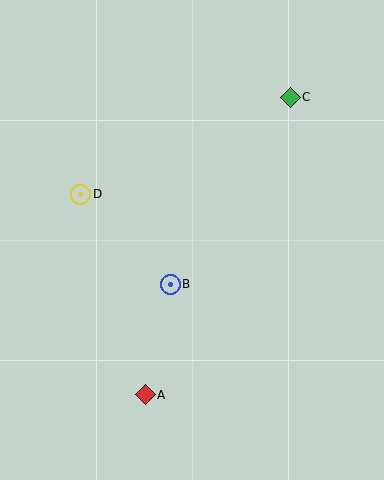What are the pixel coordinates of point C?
Point C is at (290, 97).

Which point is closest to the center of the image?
Point B at (170, 284) is closest to the center.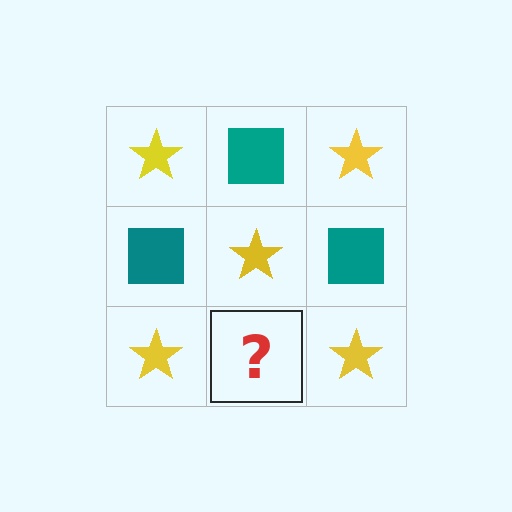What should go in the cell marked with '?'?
The missing cell should contain a teal square.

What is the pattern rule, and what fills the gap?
The rule is that it alternates yellow star and teal square in a checkerboard pattern. The gap should be filled with a teal square.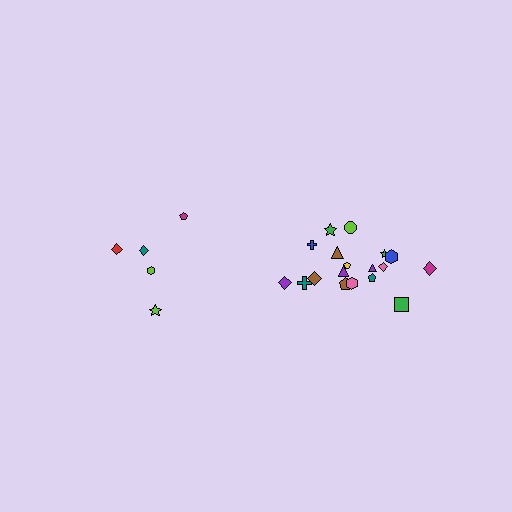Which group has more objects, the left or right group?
The right group.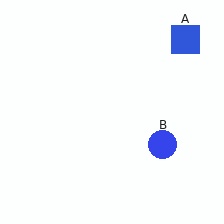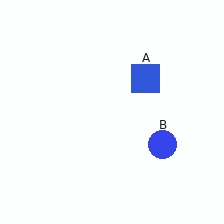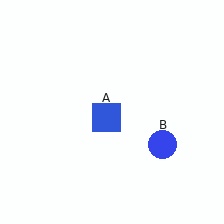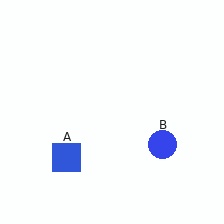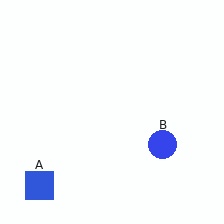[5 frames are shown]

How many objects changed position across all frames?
1 object changed position: blue square (object A).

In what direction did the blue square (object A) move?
The blue square (object A) moved down and to the left.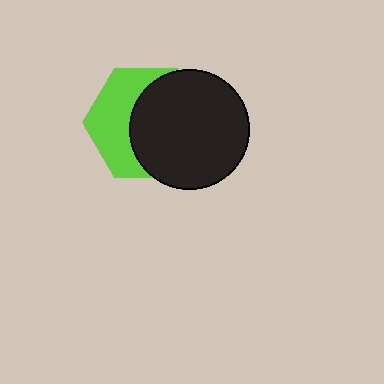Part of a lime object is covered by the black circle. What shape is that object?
It is a hexagon.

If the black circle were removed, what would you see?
You would see the complete lime hexagon.